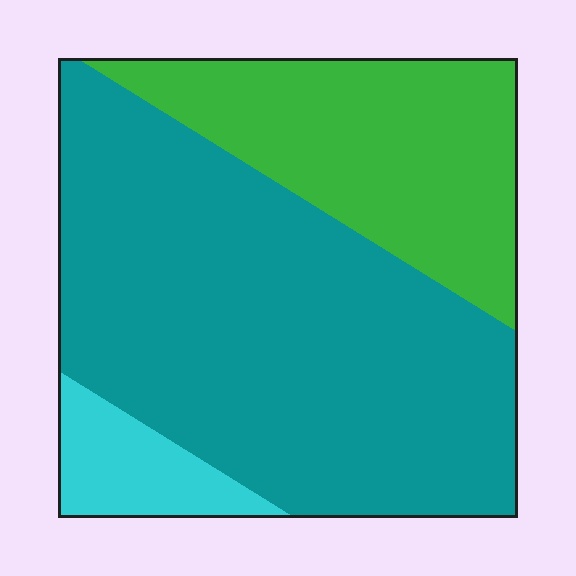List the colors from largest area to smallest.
From largest to smallest: teal, green, cyan.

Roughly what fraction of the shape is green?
Green covers roughly 30% of the shape.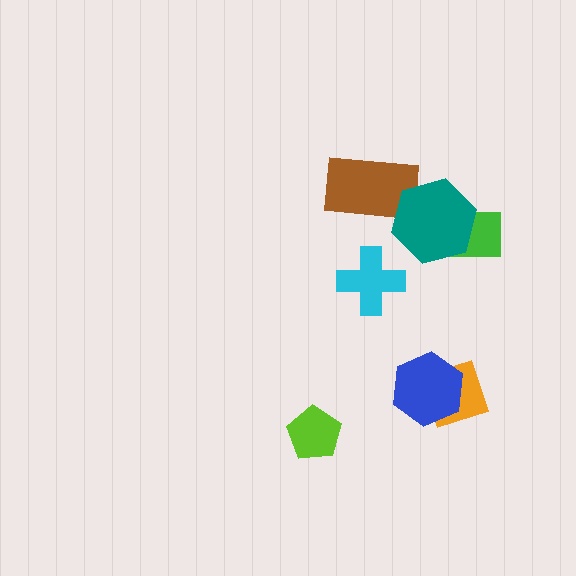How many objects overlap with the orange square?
1 object overlaps with the orange square.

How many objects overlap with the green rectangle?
1 object overlaps with the green rectangle.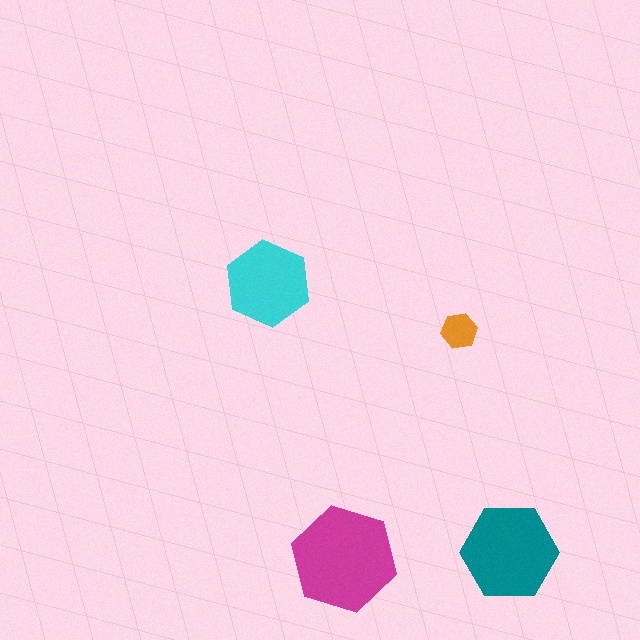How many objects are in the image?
There are 4 objects in the image.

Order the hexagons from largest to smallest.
the magenta one, the teal one, the cyan one, the orange one.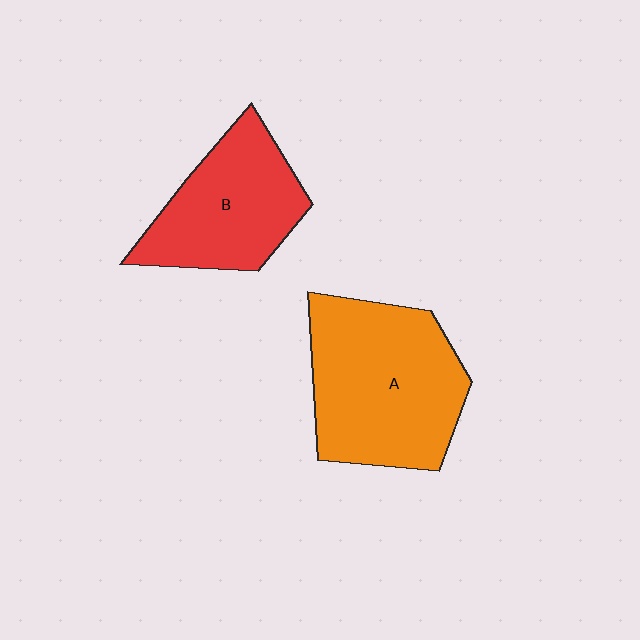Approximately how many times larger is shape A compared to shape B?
Approximately 1.4 times.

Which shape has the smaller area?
Shape B (red).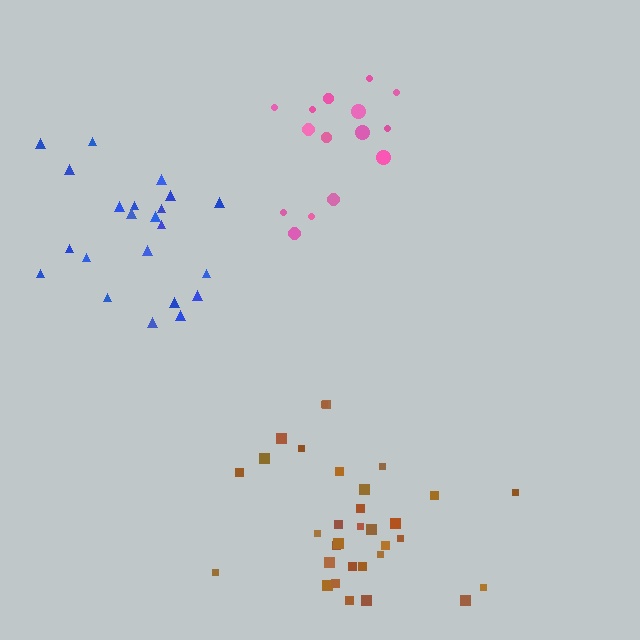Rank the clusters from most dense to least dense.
pink, blue, brown.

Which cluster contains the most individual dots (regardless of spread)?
Brown (32).